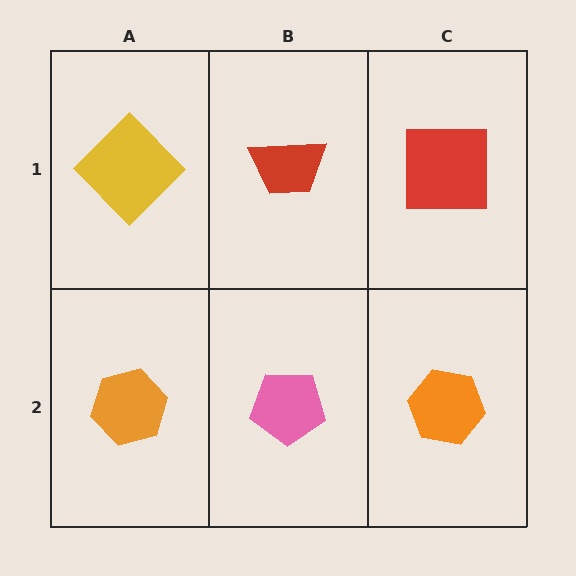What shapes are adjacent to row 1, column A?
An orange hexagon (row 2, column A), a red trapezoid (row 1, column B).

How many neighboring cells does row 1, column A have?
2.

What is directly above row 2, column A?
A yellow diamond.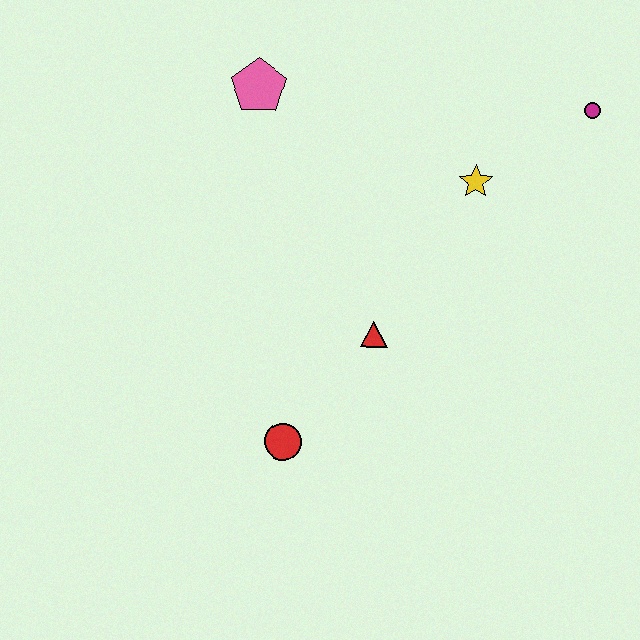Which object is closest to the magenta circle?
The yellow star is closest to the magenta circle.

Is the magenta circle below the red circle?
No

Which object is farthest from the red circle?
The magenta circle is farthest from the red circle.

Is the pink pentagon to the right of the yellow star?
No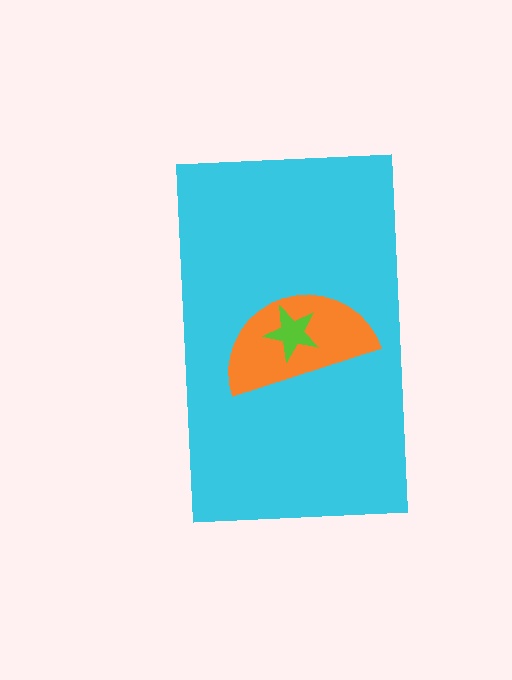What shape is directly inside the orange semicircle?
The lime star.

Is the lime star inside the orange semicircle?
Yes.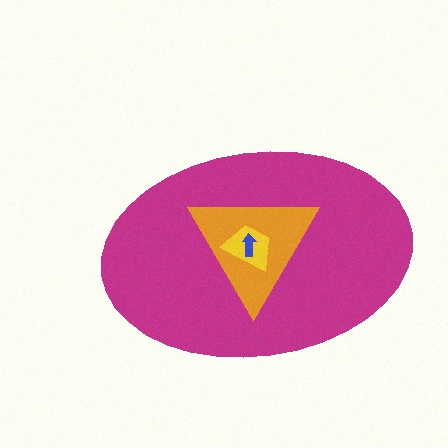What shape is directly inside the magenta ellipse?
The orange triangle.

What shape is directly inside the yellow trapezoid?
The blue arrow.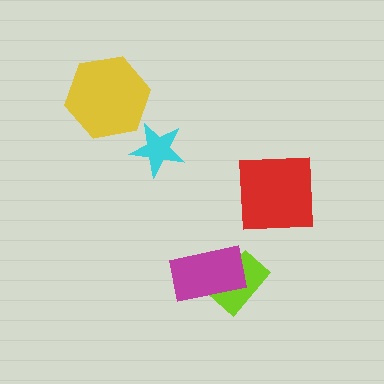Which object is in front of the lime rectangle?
The magenta rectangle is in front of the lime rectangle.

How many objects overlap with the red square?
0 objects overlap with the red square.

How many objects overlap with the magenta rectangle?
1 object overlaps with the magenta rectangle.